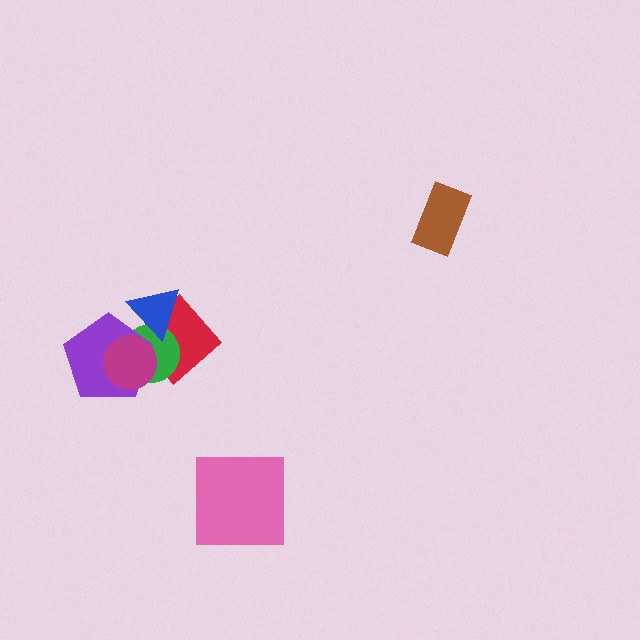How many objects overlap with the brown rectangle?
0 objects overlap with the brown rectangle.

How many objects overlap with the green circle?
4 objects overlap with the green circle.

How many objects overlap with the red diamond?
3 objects overlap with the red diamond.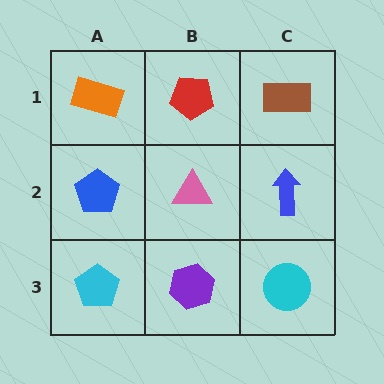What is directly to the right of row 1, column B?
A brown rectangle.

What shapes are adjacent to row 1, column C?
A blue arrow (row 2, column C), a red pentagon (row 1, column B).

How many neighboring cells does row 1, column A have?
2.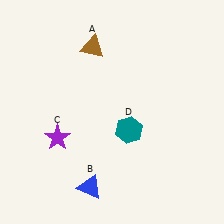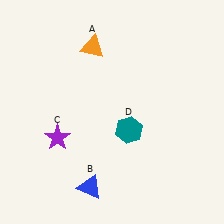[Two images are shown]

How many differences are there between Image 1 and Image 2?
There is 1 difference between the two images.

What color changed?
The triangle (A) changed from brown in Image 1 to orange in Image 2.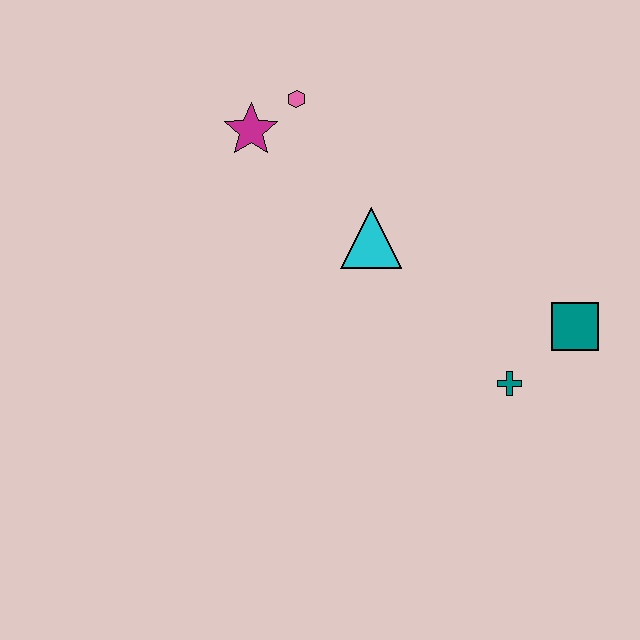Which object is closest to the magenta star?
The pink hexagon is closest to the magenta star.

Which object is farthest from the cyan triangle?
The teal square is farthest from the cyan triangle.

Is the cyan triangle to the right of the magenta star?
Yes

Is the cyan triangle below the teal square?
No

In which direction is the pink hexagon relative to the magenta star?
The pink hexagon is to the right of the magenta star.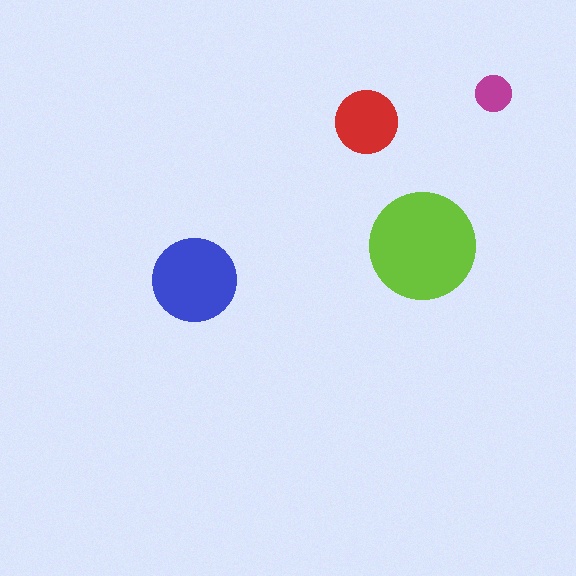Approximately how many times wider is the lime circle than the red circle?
About 1.5 times wider.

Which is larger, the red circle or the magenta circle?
The red one.